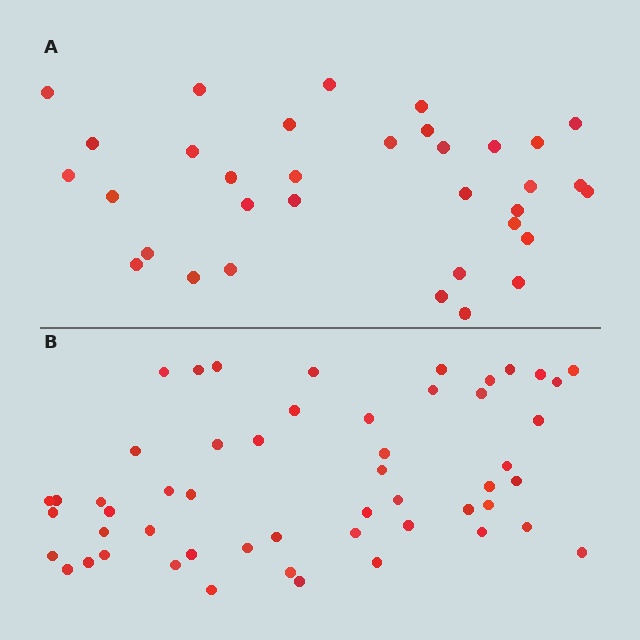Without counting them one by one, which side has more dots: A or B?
Region B (the bottom region) has more dots.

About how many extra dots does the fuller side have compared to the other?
Region B has approximately 20 more dots than region A.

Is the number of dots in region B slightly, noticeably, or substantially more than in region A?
Region B has substantially more. The ratio is roughly 1.6 to 1.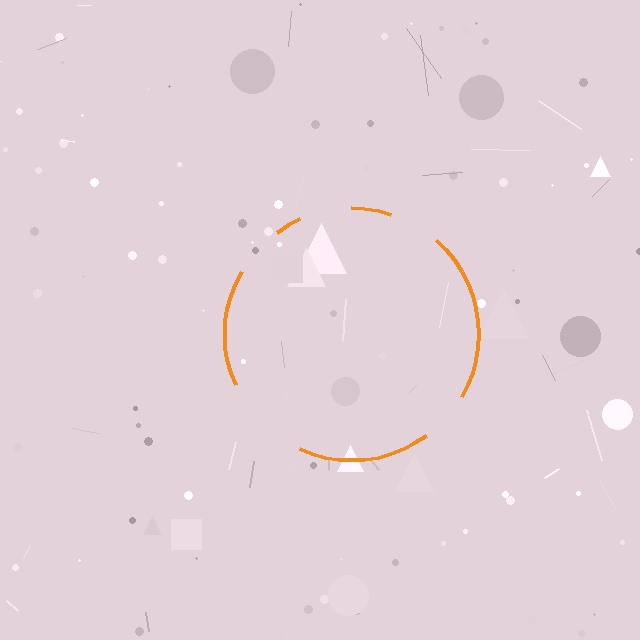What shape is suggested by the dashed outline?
The dashed outline suggests a circle.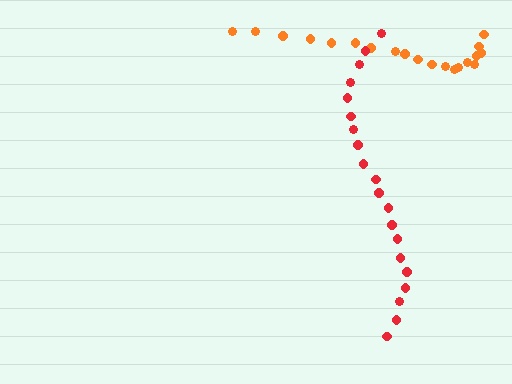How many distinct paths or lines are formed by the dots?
There are 2 distinct paths.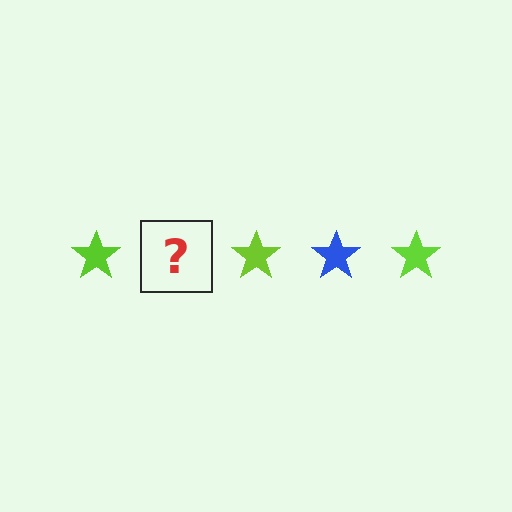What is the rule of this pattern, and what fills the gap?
The rule is that the pattern cycles through lime, blue stars. The gap should be filled with a blue star.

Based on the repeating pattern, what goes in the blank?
The blank should be a blue star.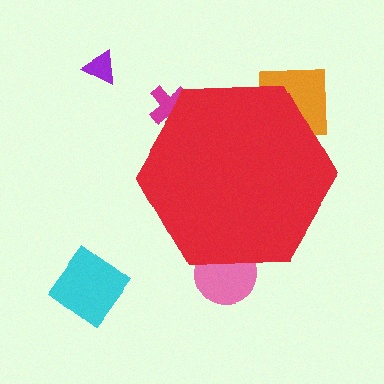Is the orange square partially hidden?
Yes, the orange square is partially hidden behind the red hexagon.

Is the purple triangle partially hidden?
No, the purple triangle is fully visible.